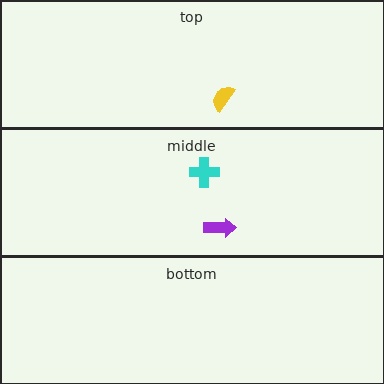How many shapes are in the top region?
1.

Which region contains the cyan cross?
The middle region.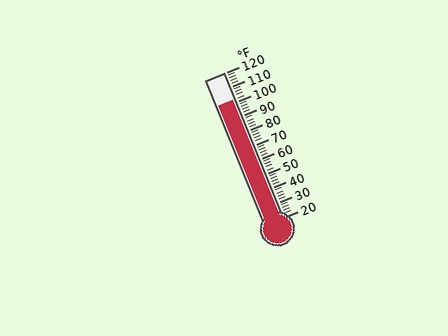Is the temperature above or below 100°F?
The temperature is above 100°F.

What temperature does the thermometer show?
The thermometer shows approximately 102°F.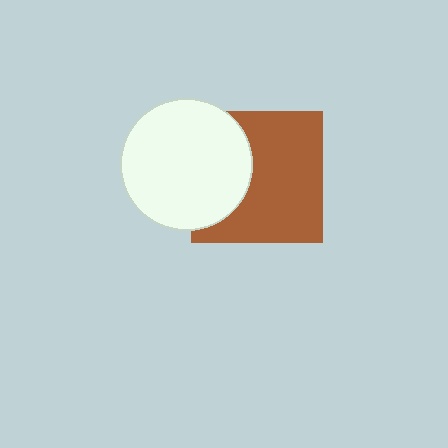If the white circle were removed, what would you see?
You would see the complete brown square.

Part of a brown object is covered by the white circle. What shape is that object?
It is a square.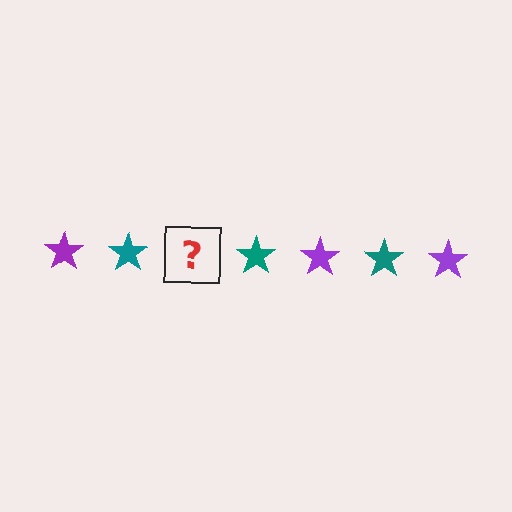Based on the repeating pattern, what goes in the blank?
The blank should be a purple star.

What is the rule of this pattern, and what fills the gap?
The rule is that the pattern cycles through purple, teal stars. The gap should be filled with a purple star.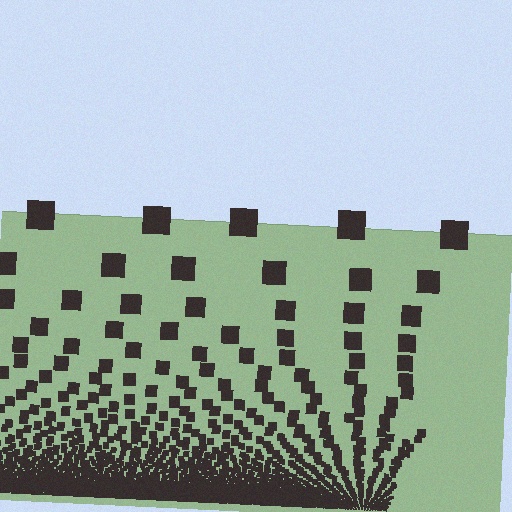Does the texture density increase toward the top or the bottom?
Density increases toward the bottom.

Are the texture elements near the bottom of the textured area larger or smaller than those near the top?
Smaller. The gradient is inverted — elements near the bottom are smaller and denser.